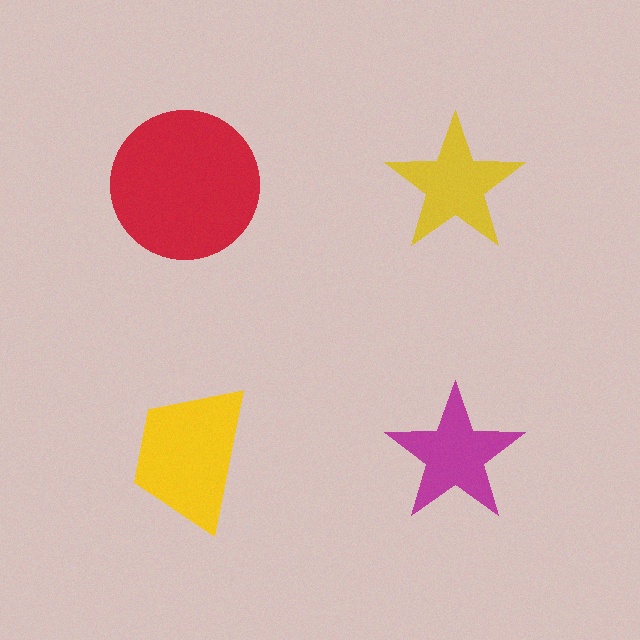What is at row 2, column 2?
A magenta star.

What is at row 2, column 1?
A yellow trapezoid.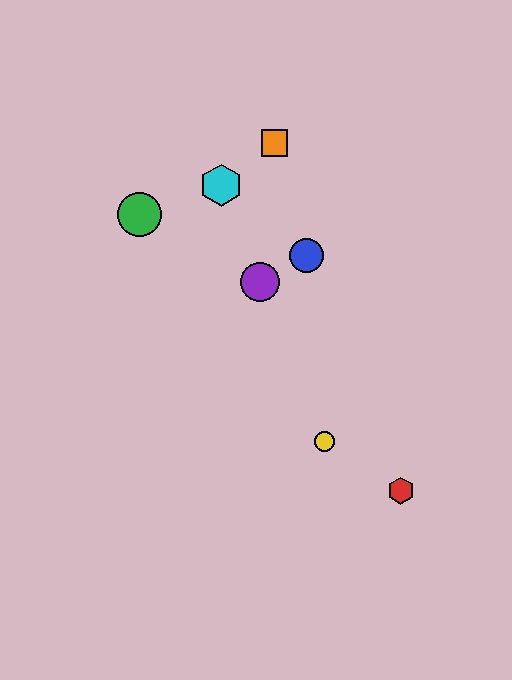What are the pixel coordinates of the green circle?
The green circle is at (139, 215).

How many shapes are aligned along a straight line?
3 shapes (the yellow circle, the purple circle, the cyan hexagon) are aligned along a straight line.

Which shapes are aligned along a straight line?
The yellow circle, the purple circle, the cyan hexagon are aligned along a straight line.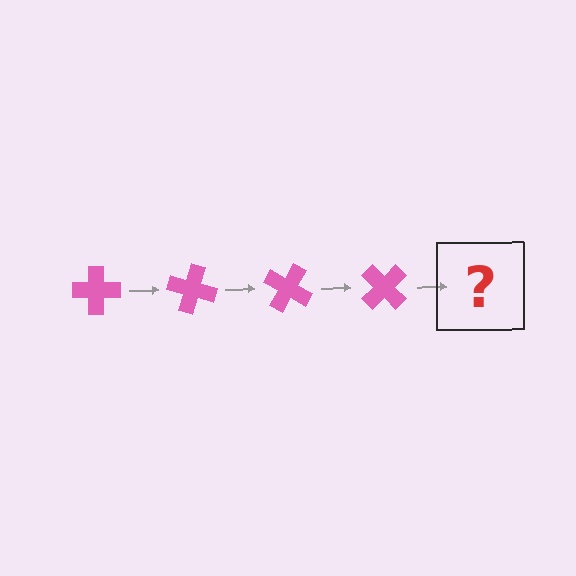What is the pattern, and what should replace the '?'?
The pattern is that the cross rotates 15 degrees each step. The '?' should be a pink cross rotated 60 degrees.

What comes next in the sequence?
The next element should be a pink cross rotated 60 degrees.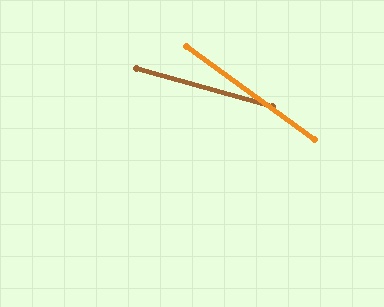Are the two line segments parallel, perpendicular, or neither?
Neither parallel nor perpendicular — they differ by about 20°.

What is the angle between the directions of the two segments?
Approximately 20 degrees.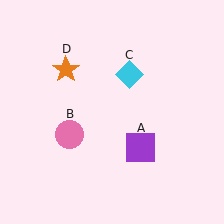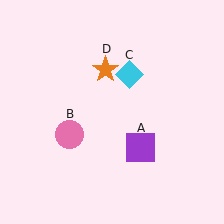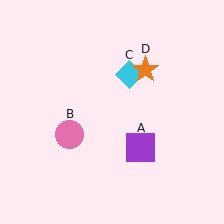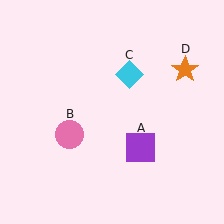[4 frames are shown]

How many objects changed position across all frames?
1 object changed position: orange star (object D).